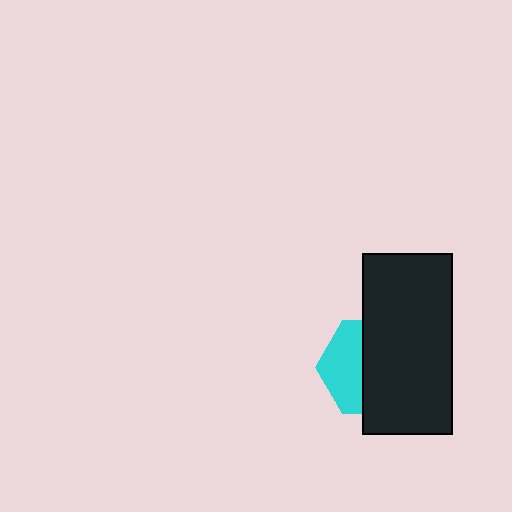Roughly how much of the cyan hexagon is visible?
A small part of it is visible (roughly 41%).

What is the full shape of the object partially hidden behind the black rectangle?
The partially hidden object is a cyan hexagon.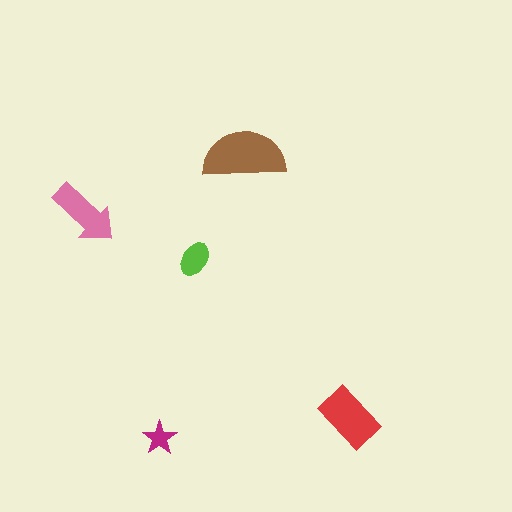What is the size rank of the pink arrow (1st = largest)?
3rd.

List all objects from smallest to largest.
The magenta star, the lime ellipse, the pink arrow, the red rectangle, the brown semicircle.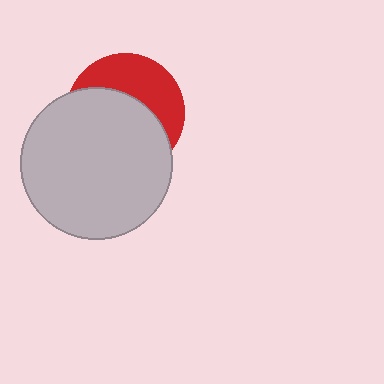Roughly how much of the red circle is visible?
A small part of it is visible (roughly 40%).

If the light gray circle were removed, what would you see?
You would see the complete red circle.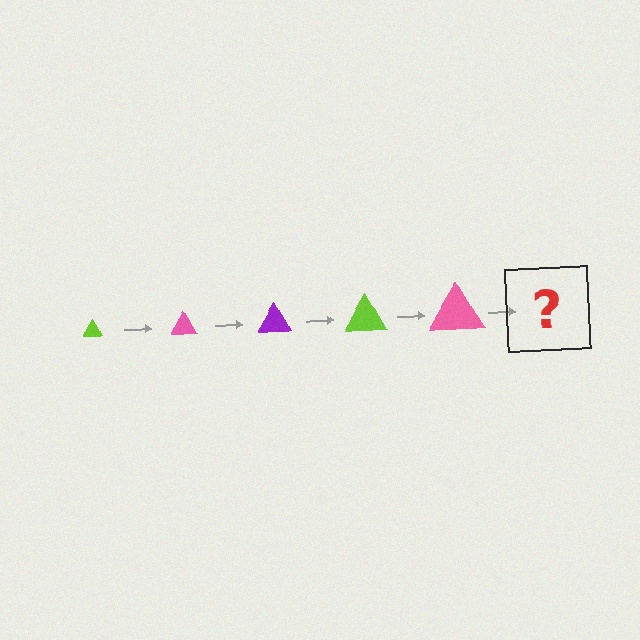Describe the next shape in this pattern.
It should be a purple triangle, larger than the previous one.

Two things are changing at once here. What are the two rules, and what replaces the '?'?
The two rules are that the triangle grows larger each step and the color cycles through lime, pink, and purple. The '?' should be a purple triangle, larger than the previous one.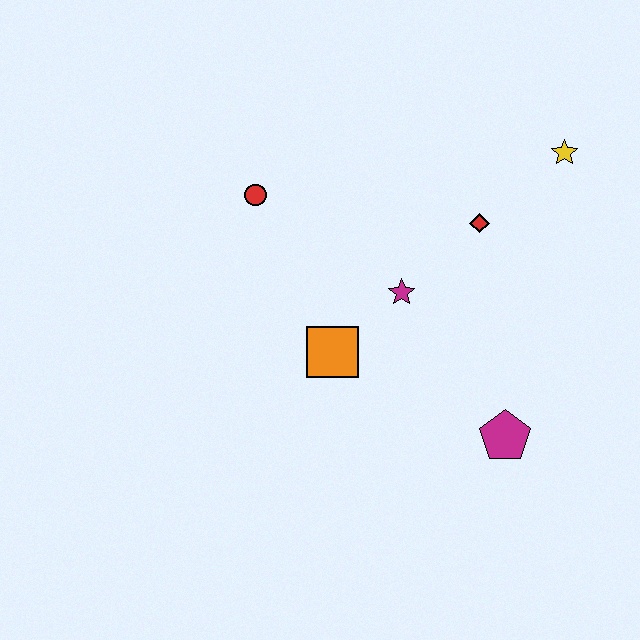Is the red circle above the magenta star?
Yes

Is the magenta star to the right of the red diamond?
No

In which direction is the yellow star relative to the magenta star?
The yellow star is to the right of the magenta star.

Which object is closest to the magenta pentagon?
The magenta star is closest to the magenta pentagon.